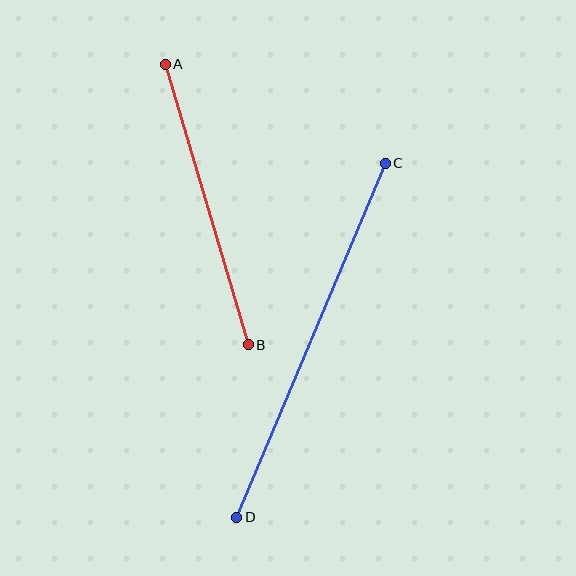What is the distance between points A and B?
The distance is approximately 293 pixels.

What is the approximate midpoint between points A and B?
The midpoint is at approximately (207, 204) pixels.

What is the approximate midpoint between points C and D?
The midpoint is at approximately (311, 340) pixels.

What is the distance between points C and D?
The distance is approximately 384 pixels.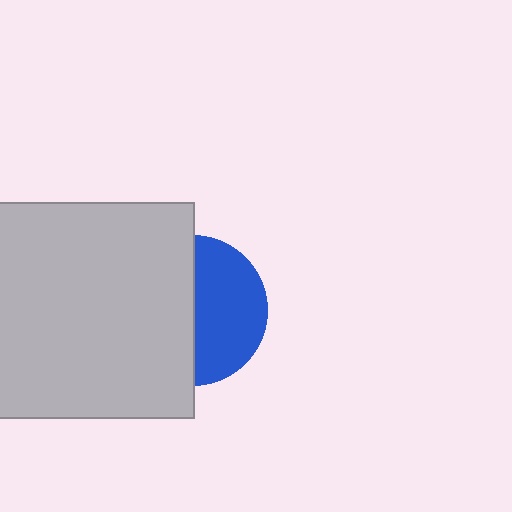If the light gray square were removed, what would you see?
You would see the complete blue circle.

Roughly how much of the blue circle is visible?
About half of it is visible (roughly 47%).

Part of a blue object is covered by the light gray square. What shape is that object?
It is a circle.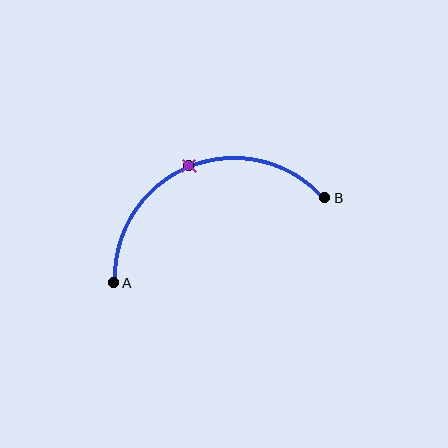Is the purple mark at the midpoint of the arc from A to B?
Yes. The purple mark lies on the arc at equal arc-length from both A and B — it is the arc midpoint.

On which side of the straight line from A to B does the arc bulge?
The arc bulges above the straight line connecting A and B.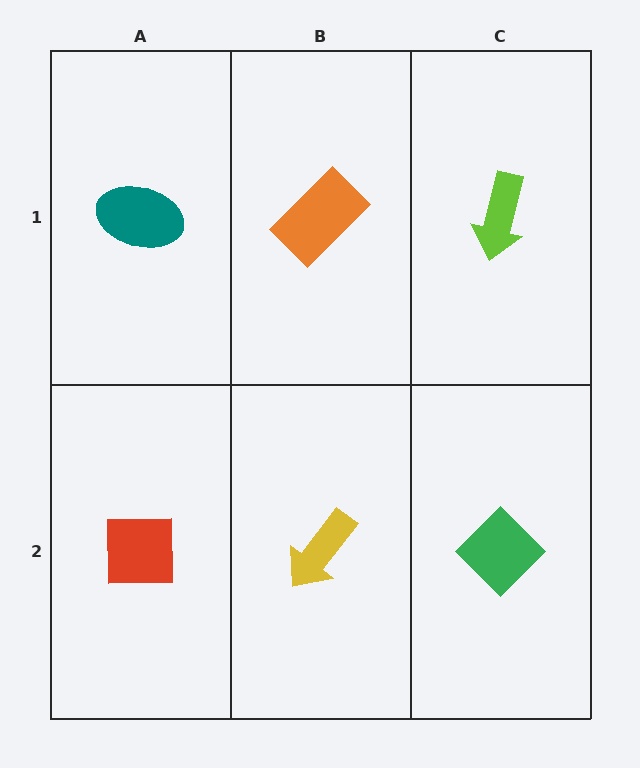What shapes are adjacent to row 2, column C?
A lime arrow (row 1, column C), a yellow arrow (row 2, column B).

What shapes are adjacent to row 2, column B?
An orange rectangle (row 1, column B), a red square (row 2, column A), a green diamond (row 2, column C).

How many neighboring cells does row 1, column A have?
2.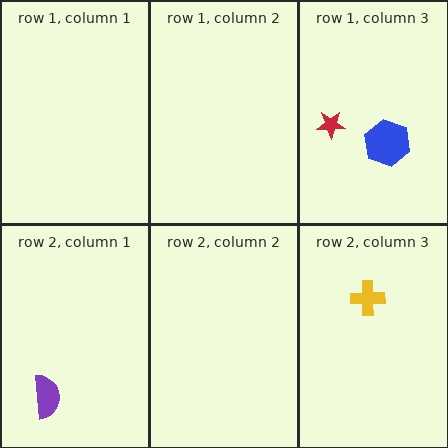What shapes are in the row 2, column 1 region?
The purple semicircle.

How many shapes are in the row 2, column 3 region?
1.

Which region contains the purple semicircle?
The row 2, column 1 region.